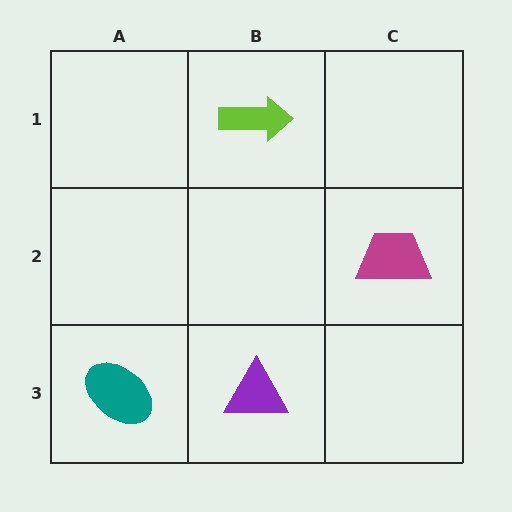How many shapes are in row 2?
1 shape.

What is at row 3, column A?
A teal ellipse.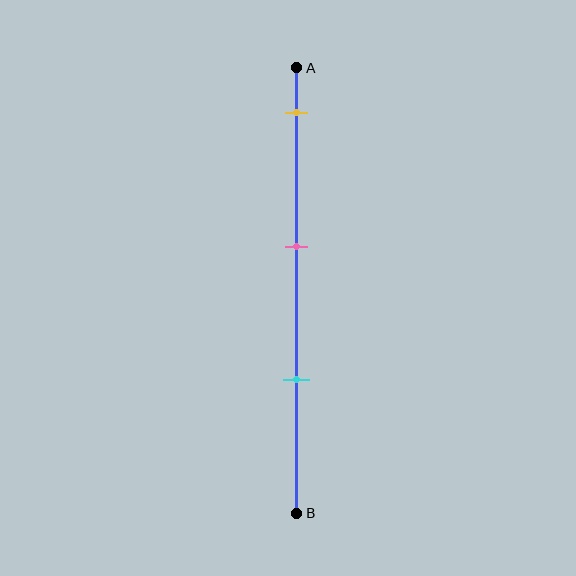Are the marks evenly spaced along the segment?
Yes, the marks are approximately evenly spaced.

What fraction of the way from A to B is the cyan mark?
The cyan mark is approximately 70% (0.7) of the way from A to B.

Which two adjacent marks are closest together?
The pink and cyan marks are the closest adjacent pair.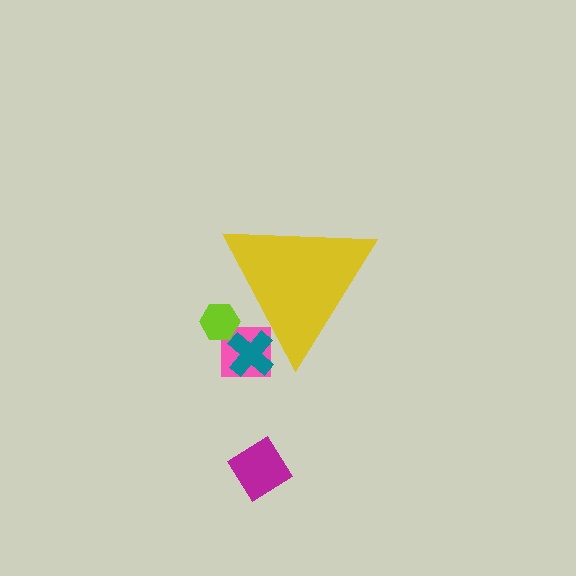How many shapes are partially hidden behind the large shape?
4 shapes are partially hidden.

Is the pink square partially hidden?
Yes, the pink square is partially hidden behind the yellow triangle.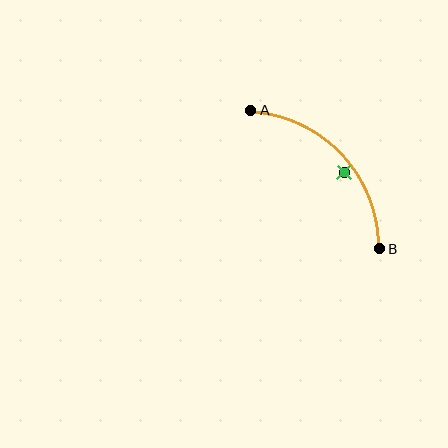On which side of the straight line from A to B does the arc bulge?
The arc bulges above and to the right of the straight line connecting A and B.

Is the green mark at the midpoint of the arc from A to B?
No — the green mark does not lie on the arc at all. It sits slightly inside the curve.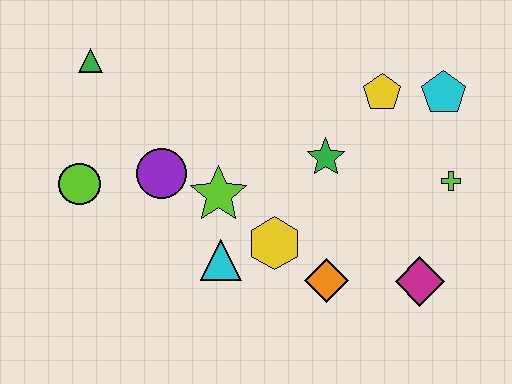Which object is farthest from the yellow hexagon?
The green triangle is farthest from the yellow hexagon.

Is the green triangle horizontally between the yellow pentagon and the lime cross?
No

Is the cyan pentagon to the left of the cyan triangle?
No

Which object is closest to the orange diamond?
The yellow hexagon is closest to the orange diamond.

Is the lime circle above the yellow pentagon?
No